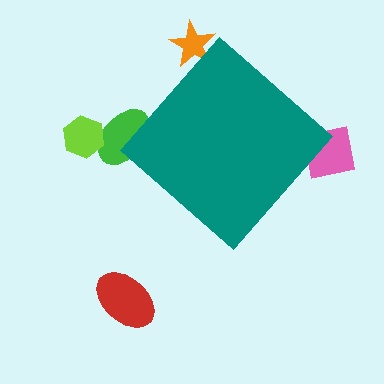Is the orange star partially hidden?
Yes, the orange star is partially hidden behind the teal diamond.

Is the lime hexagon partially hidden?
No, the lime hexagon is fully visible.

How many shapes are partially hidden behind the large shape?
3 shapes are partially hidden.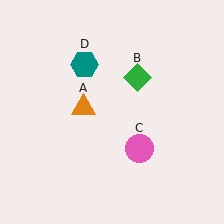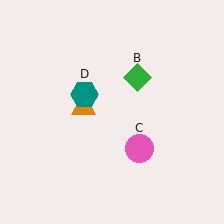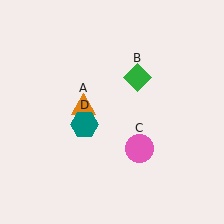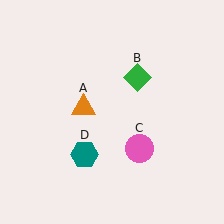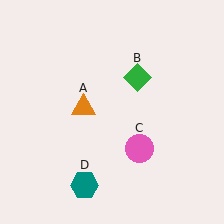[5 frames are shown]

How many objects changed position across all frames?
1 object changed position: teal hexagon (object D).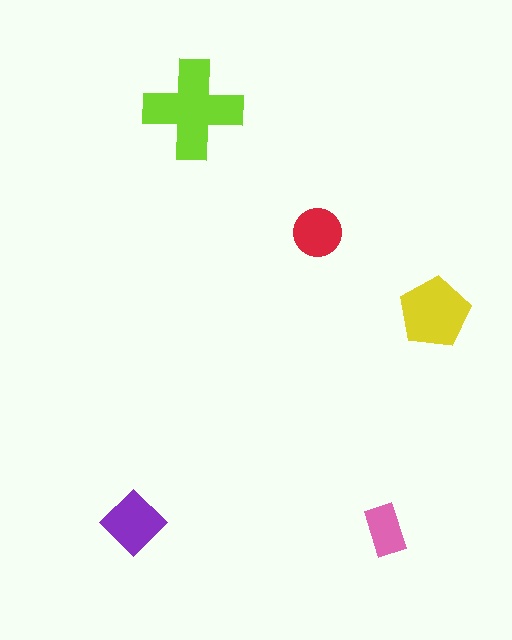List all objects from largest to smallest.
The lime cross, the yellow pentagon, the purple diamond, the red circle, the pink rectangle.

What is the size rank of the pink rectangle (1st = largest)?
5th.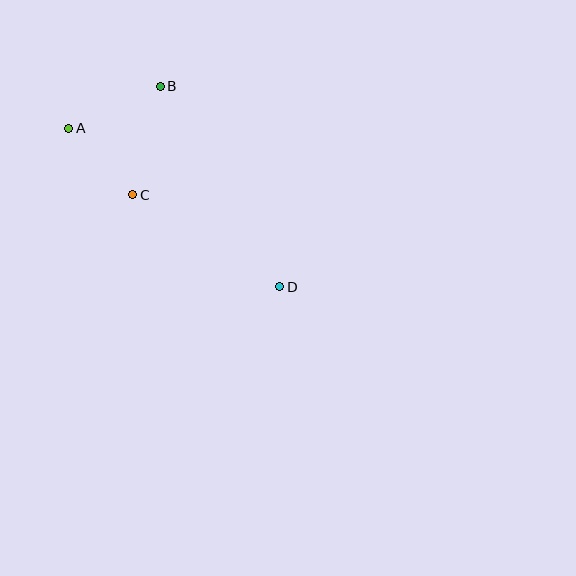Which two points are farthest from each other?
Points A and D are farthest from each other.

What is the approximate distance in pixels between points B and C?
The distance between B and C is approximately 112 pixels.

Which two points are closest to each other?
Points A and C are closest to each other.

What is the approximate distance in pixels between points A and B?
The distance between A and B is approximately 101 pixels.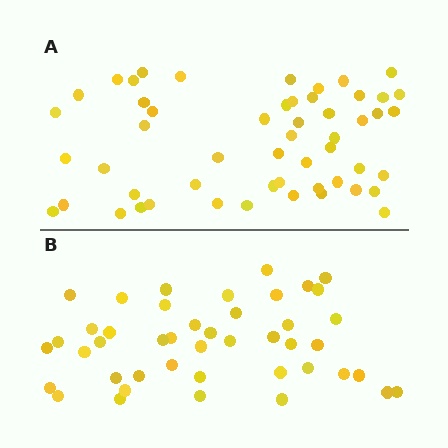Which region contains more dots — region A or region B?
Region A (the top region) has more dots.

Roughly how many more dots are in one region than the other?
Region A has roughly 8 or so more dots than region B.